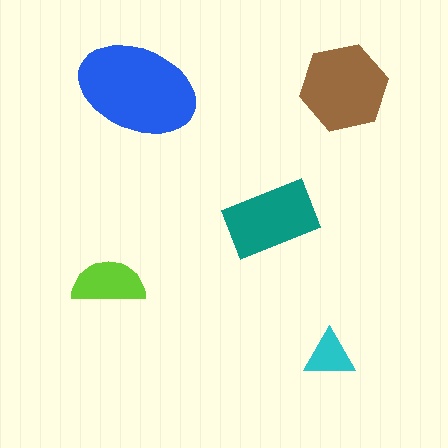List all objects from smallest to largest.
The cyan triangle, the lime semicircle, the teal rectangle, the brown hexagon, the blue ellipse.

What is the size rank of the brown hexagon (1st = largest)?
2nd.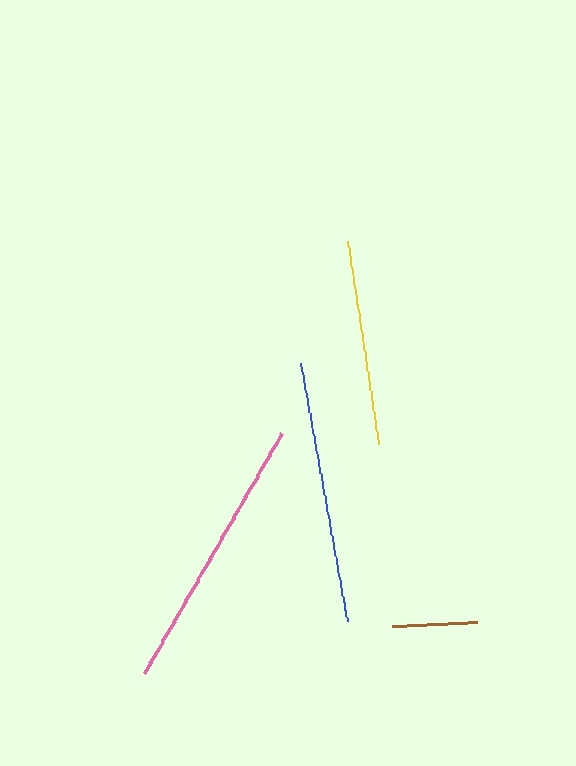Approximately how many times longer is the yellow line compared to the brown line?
The yellow line is approximately 2.4 times the length of the brown line.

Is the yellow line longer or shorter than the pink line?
The pink line is longer than the yellow line.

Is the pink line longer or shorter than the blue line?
The pink line is longer than the blue line.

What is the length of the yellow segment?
The yellow segment is approximately 205 pixels long.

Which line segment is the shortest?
The brown line is the shortest at approximately 85 pixels.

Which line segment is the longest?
The pink line is the longest at approximately 277 pixels.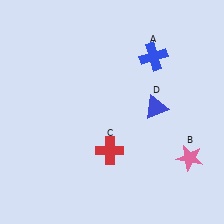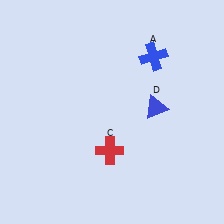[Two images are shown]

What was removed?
The pink star (B) was removed in Image 2.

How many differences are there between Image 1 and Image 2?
There is 1 difference between the two images.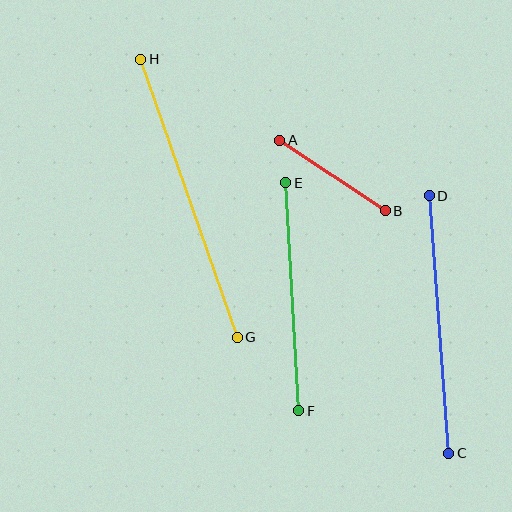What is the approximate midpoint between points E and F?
The midpoint is at approximately (292, 297) pixels.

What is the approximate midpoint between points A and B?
The midpoint is at approximately (332, 175) pixels.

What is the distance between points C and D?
The distance is approximately 258 pixels.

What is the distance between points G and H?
The distance is approximately 295 pixels.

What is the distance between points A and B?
The distance is approximately 127 pixels.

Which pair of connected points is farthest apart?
Points G and H are farthest apart.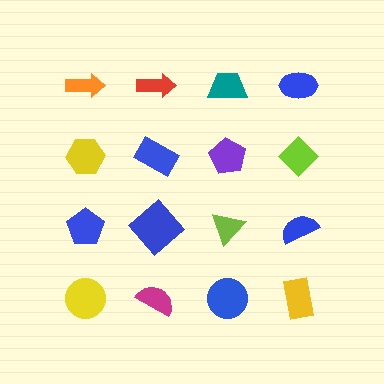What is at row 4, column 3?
A blue circle.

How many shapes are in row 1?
4 shapes.